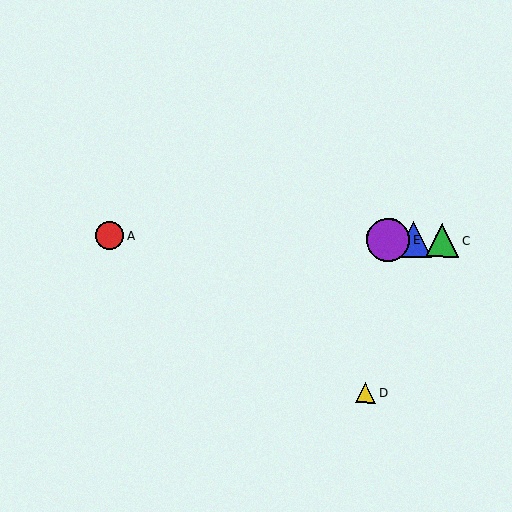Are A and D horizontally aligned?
No, A is at y≈236 and D is at y≈393.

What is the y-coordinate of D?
Object D is at y≈393.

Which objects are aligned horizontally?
Objects A, B, C, E are aligned horizontally.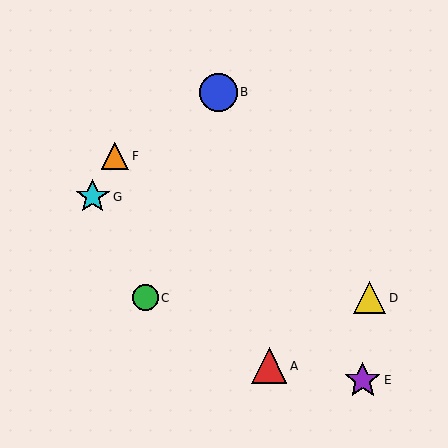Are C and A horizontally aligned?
No, C is at y≈298 and A is at y≈366.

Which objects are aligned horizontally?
Objects C, D are aligned horizontally.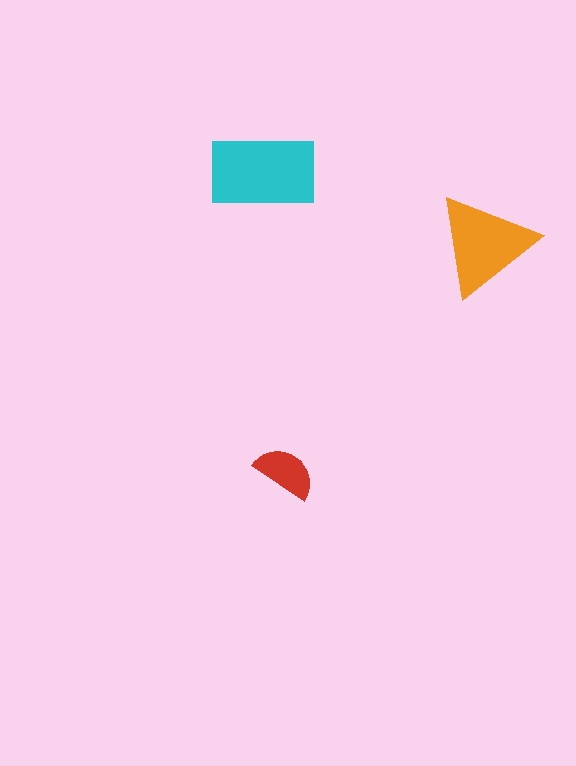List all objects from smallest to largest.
The red semicircle, the orange triangle, the cyan rectangle.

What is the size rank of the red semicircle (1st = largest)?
3rd.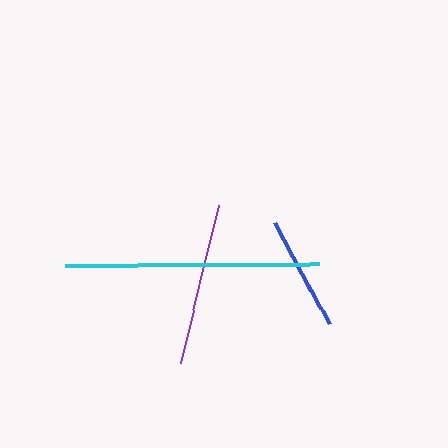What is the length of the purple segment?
The purple segment is approximately 163 pixels long.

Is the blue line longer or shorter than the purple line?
The purple line is longer than the blue line.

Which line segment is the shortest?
The blue line is the shortest at approximately 115 pixels.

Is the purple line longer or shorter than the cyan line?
The cyan line is longer than the purple line.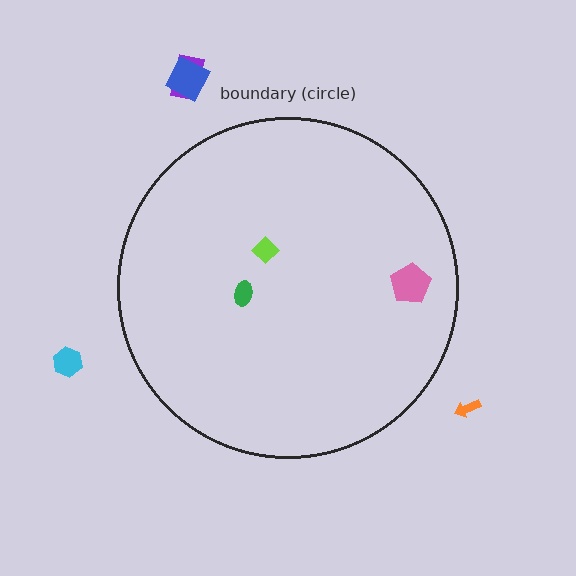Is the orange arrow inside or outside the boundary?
Outside.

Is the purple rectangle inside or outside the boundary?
Outside.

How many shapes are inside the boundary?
3 inside, 4 outside.